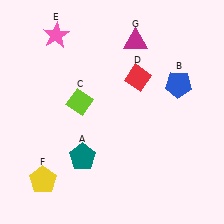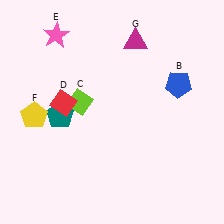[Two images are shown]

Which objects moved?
The objects that moved are: the teal pentagon (A), the red diamond (D), the yellow pentagon (F).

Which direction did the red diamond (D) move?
The red diamond (D) moved left.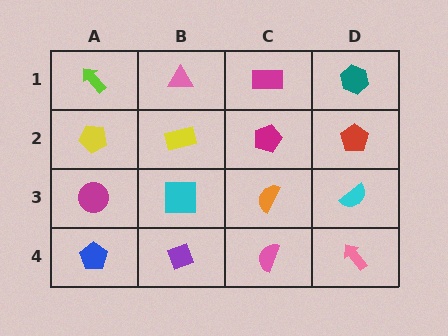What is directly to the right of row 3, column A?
A cyan square.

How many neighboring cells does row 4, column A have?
2.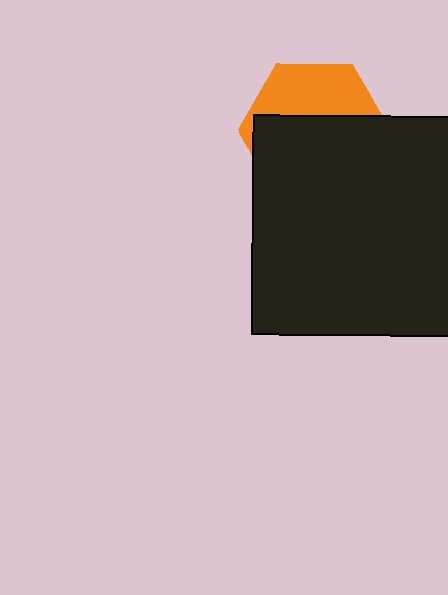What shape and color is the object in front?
The object in front is a black square.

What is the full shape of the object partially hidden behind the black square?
The partially hidden object is an orange hexagon.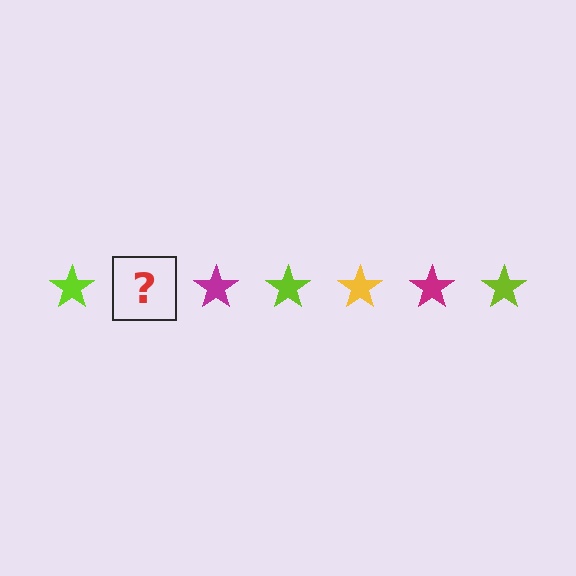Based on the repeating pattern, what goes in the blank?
The blank should be a yellow star.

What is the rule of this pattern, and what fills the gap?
The rule is that the pattern cycles through lime, yellow, magenta stars. The gap should be filled with a yellow star.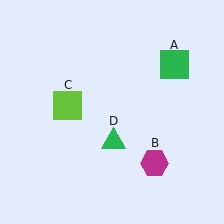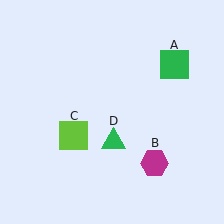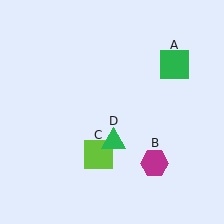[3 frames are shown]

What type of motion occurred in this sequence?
The lime square (object C) rotated counterclockwise around the center of the scene.